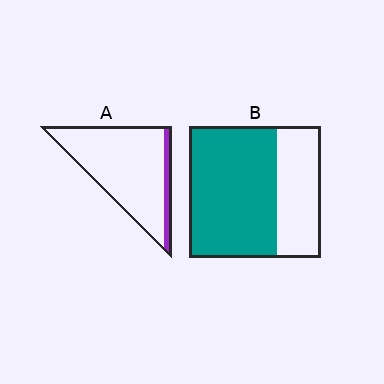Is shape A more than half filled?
No.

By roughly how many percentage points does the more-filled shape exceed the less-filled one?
By roughly 55 percentage points (B over A).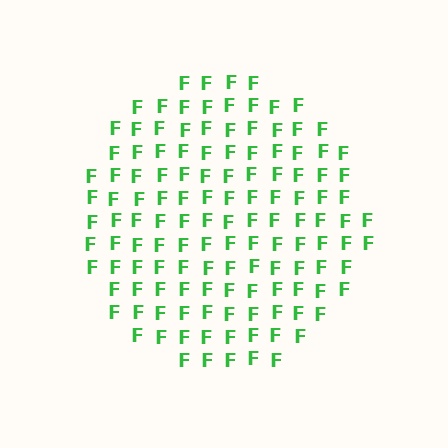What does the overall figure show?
The overall figure shows a circle.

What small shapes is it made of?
It is made of small letter F's.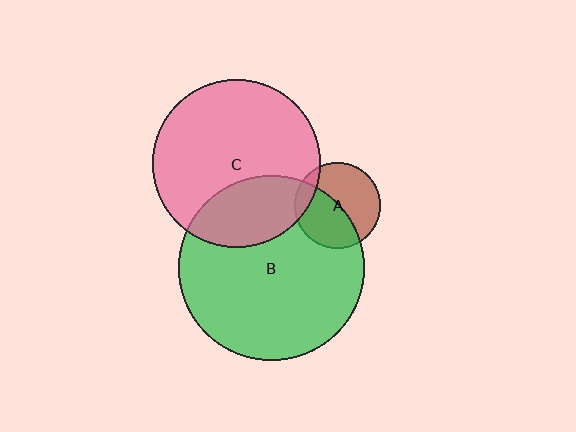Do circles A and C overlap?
Yes.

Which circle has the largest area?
Circle B (green).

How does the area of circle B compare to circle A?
Approximately 4.6 times.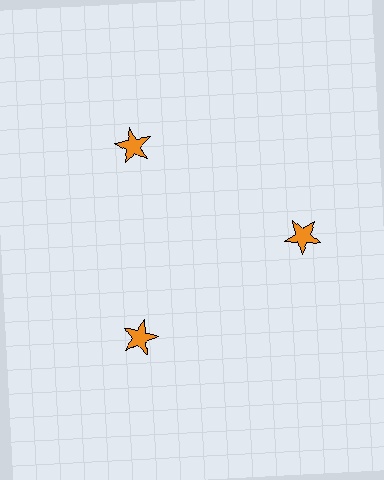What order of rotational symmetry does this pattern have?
This pattern has 3-fold rotational symmetry.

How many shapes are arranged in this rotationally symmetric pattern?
There are 3 shapes, arranged in 3 groups of 1.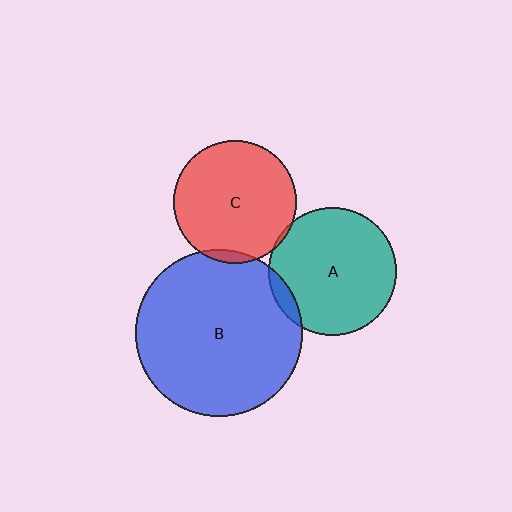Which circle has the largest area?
Circle B (blue).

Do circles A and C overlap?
Yes.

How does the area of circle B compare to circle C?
Approximately 1.8 times.